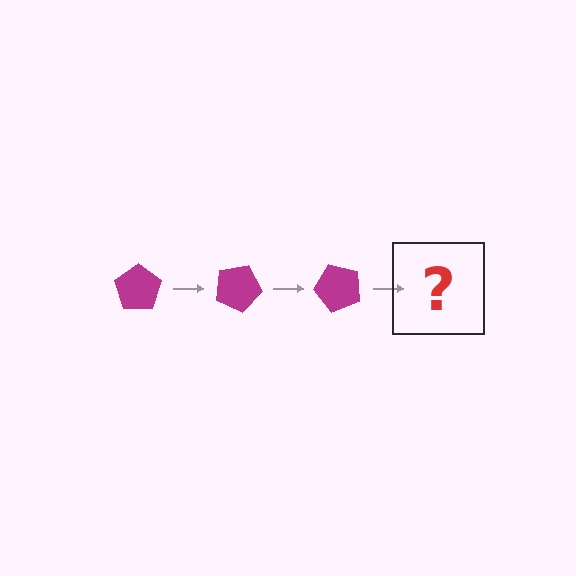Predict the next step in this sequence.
The next step is a magenta pentagon rotated 75 degrees.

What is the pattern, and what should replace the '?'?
The pattern is that the pentagon rotates 25 degrees each step. The '?' should be a magenta pentagon rotated 75 degrees.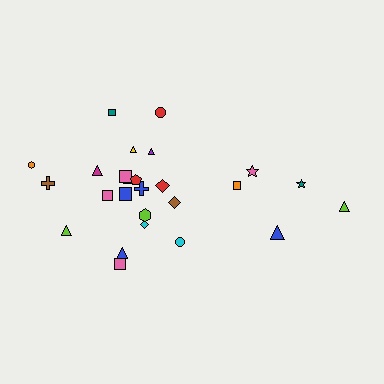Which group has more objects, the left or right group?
The left group.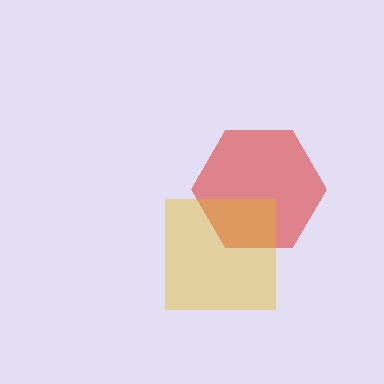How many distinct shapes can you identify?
There are 2 distinct shapes: a red hexagon, a yellow square.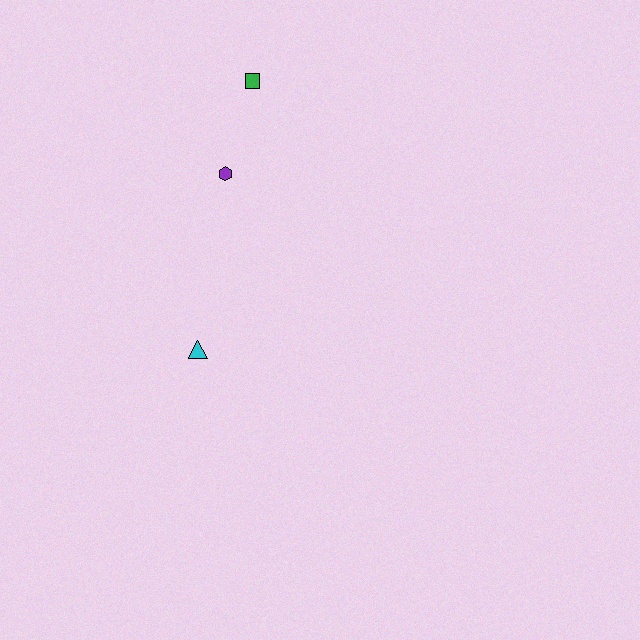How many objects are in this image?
There are 3 objects.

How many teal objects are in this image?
There are no teal objects.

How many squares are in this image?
There is 1 square.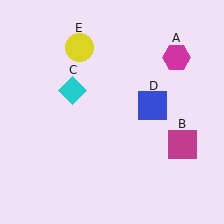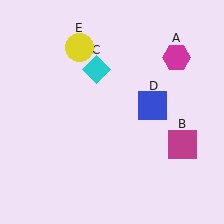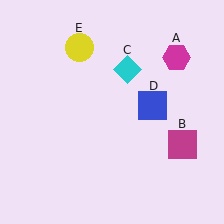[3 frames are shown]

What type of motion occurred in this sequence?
The cyan diamond (object C) rotated clockwise around the center of the scene.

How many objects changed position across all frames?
1 object changed position: cyan diamond (object C).